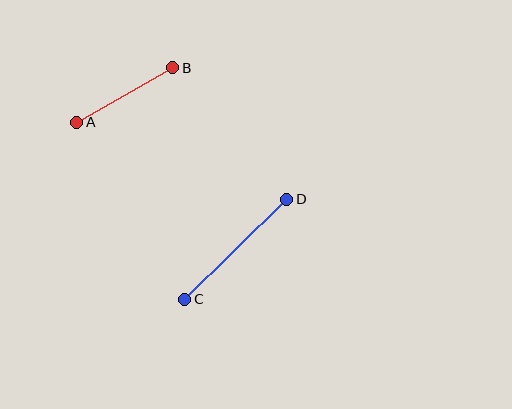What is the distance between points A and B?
The distance is approximately 110 pixels.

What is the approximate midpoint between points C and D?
The midpoint is at approximately (236, 249) pixels.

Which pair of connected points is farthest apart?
Points C and D are farthest apart.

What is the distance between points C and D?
The distance is approximately 143 pixels.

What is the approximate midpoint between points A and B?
The midpoint is at approximately (125, 95) pixels.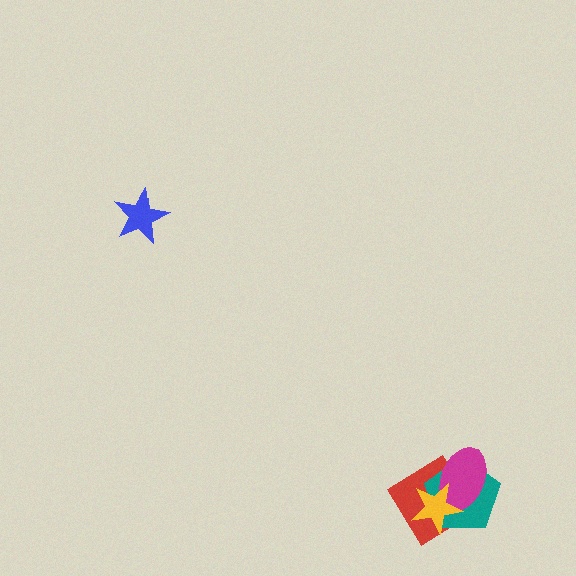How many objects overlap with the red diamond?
3 objects overlap with the red diamond.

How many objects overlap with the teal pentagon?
3 objects overlap with the teal pentagon.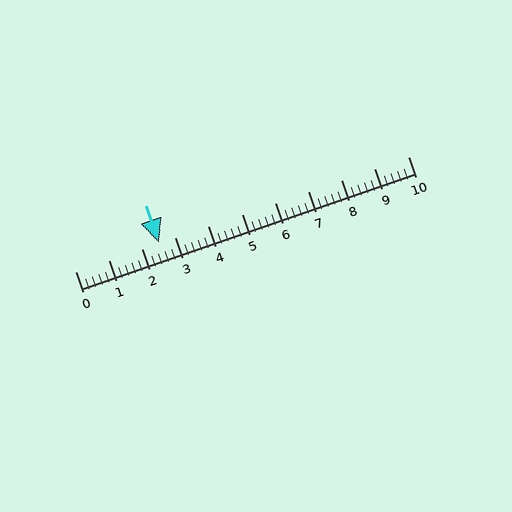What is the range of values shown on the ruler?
The ruler shows values from 0 to 10.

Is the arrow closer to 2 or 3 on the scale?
The arrow is closer to 3.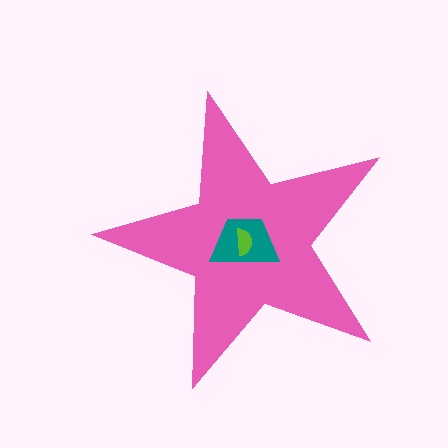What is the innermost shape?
The lime semicircle.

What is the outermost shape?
The pink star.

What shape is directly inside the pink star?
The teal trapezoid.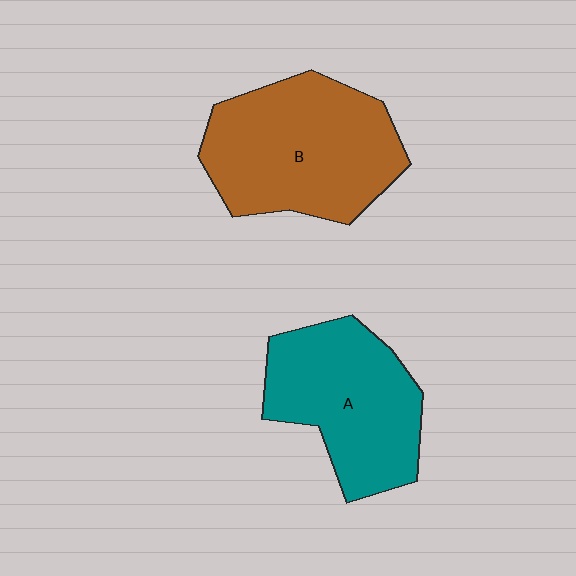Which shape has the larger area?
Shape B (brown).